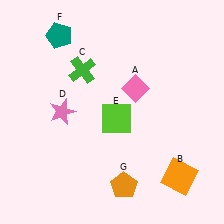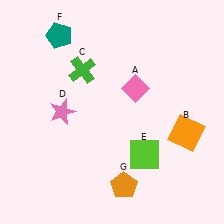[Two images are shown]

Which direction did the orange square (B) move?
The orange square (B) moved up.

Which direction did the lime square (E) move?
The lime square (E) moved down.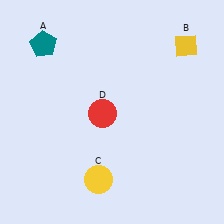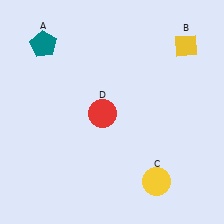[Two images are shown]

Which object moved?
The yellow circle (C) moved right.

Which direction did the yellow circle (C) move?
The yellow circle (C) moved right.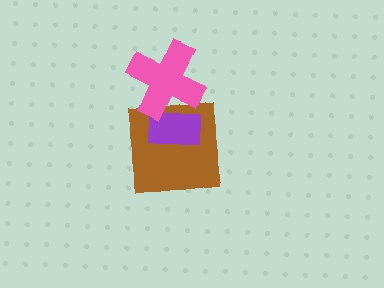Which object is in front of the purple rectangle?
The pink cross is in front of the purple rectangle.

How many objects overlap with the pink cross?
2 objects overlap with the pink cross.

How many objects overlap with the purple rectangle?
2 objects overlap with the purple rectangle.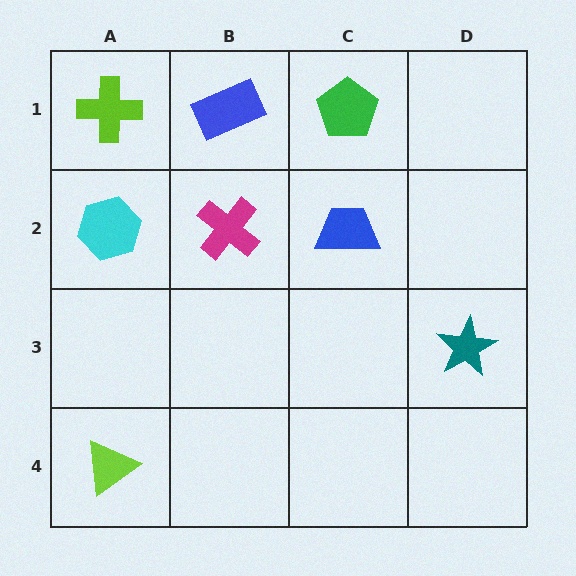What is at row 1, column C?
A green pentagon.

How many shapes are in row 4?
1 shape.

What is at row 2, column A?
A cyan hexagon.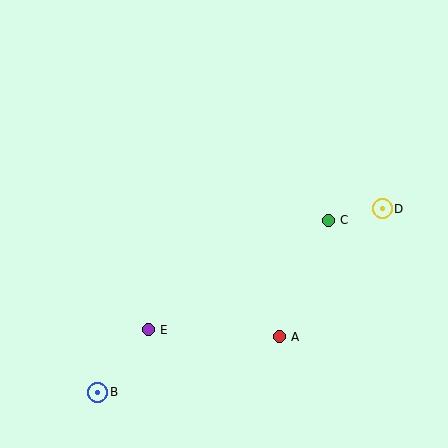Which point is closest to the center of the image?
Point C at (328, 220) is closest to the center.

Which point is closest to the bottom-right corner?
Point A is closest to the bottom-right corner.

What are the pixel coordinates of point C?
Point C is at (328, 220).